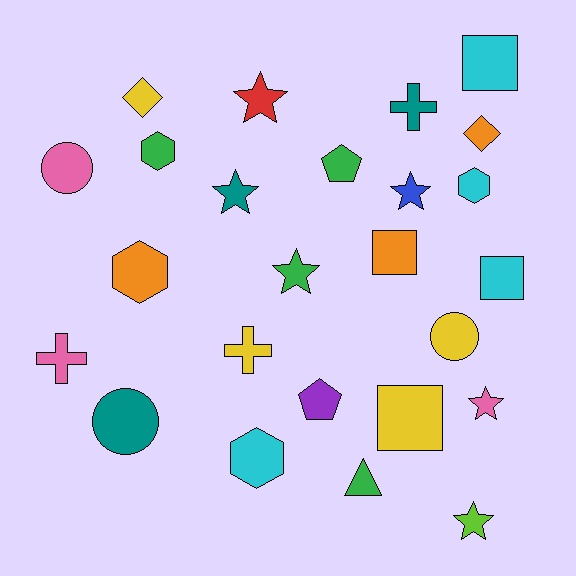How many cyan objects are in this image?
There are 4 cyan objects.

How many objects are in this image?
There are 25 objects.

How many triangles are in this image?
There is 1 triangle.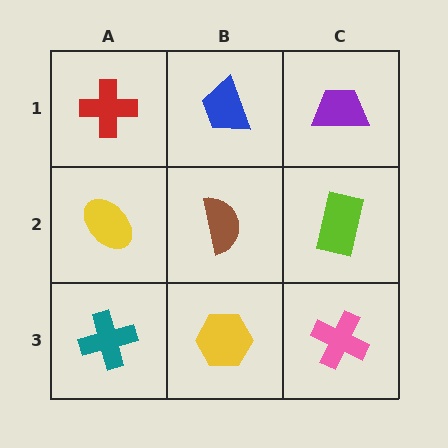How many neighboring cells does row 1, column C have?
2.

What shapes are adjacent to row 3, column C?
A lime rectangle (row 2, column C), a yellow hexagon (row 3, column B).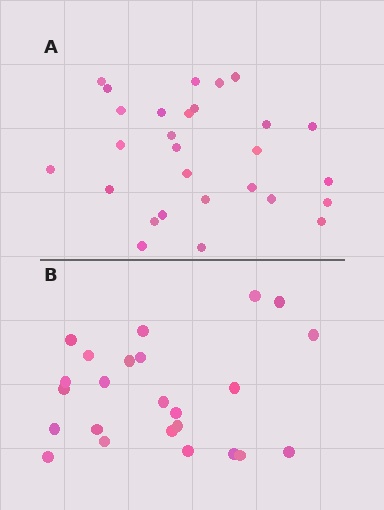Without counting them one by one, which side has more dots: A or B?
Region A (the top region) has more dots.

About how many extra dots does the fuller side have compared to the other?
Region A has about 4 more dots than region B.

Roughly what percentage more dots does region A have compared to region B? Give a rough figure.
About 15% more.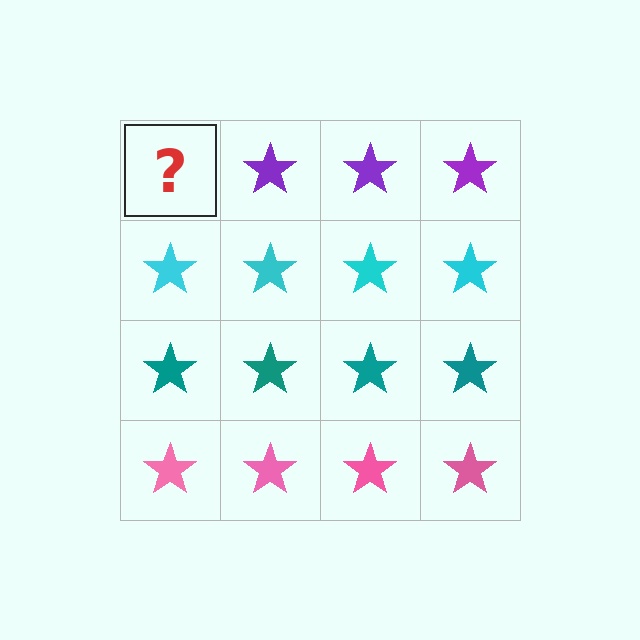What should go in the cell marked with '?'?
The missing cell should contain a purple star.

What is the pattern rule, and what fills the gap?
The rule is that each row has a consistent color. The gap should be filled with a purple star.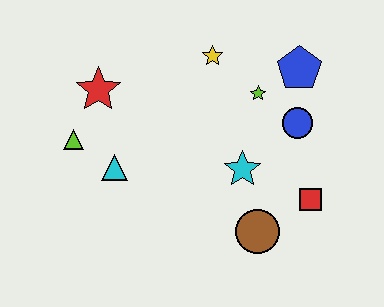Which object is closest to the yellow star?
The lime star is closest to the yellow star.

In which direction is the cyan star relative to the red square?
The cyan star is to the left of the red square.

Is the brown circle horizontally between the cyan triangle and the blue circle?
Yes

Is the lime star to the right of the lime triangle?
Yes